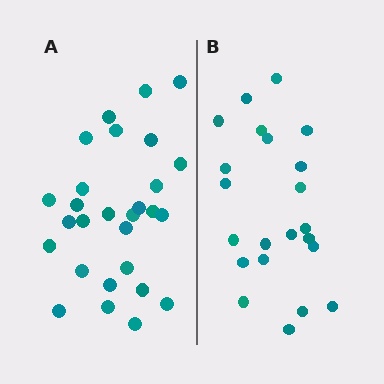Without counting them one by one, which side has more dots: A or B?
Region A (the left region) has more dots.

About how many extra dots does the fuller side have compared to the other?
Region A has about 6 more dots than region B.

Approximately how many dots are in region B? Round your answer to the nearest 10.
About 20 dots. (The exact count is 22, which rounds to 20.)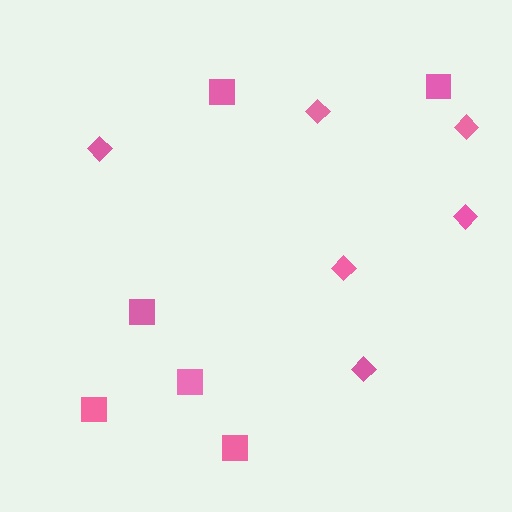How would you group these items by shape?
There are 2 groups: one group of squares (6) and one group of diamonds (6).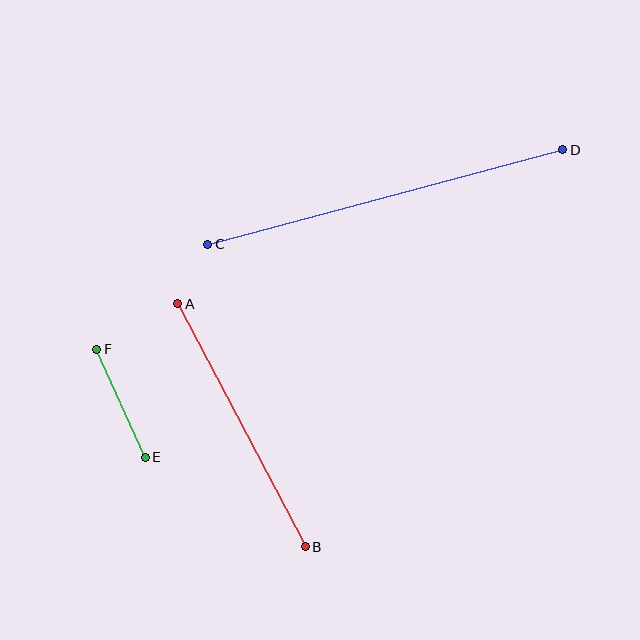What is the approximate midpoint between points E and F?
The midpoint is at approximately (121, 403) pixels.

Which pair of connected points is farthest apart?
Points C and D are farthest apart.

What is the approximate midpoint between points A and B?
The midpoint is at approximately (241, 425) pixels.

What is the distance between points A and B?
The distance is approximately 274 pixels.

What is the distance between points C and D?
The distance is approximately 367 pixels.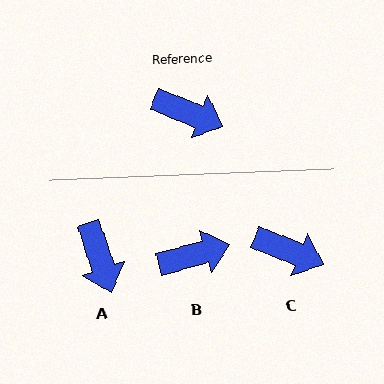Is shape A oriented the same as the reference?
No, it is off by about 50 degrees.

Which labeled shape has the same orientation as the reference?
C.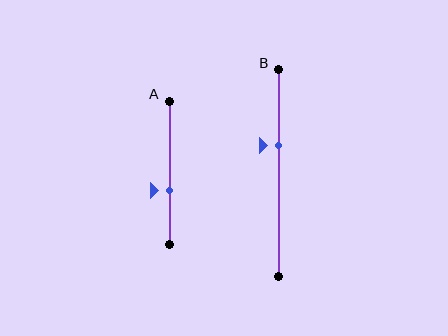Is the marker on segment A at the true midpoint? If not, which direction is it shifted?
No, the marker on segment A is shifted downward by about 12% of the segment length.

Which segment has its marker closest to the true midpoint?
Segment A has its marker closest to the true midpoint.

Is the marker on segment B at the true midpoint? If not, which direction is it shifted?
No, the marker on segment B is shifted upward by about 13% of the segment length.